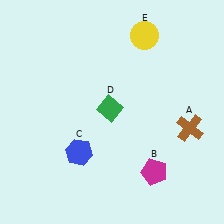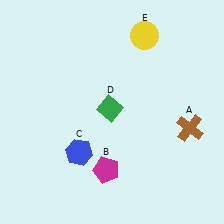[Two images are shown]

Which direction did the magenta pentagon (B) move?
The magenta pentagon (B) moved left.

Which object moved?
The magenta pentagon (B) moved left.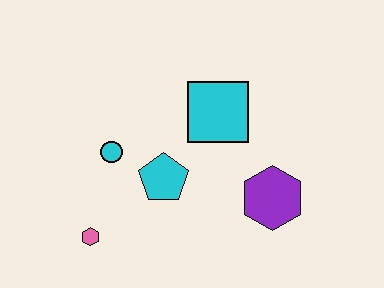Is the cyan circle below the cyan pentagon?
No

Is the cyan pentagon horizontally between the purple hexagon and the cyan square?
No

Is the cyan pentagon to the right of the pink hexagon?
Yes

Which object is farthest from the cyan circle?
The purple hexagon is farthest from the cyan circle.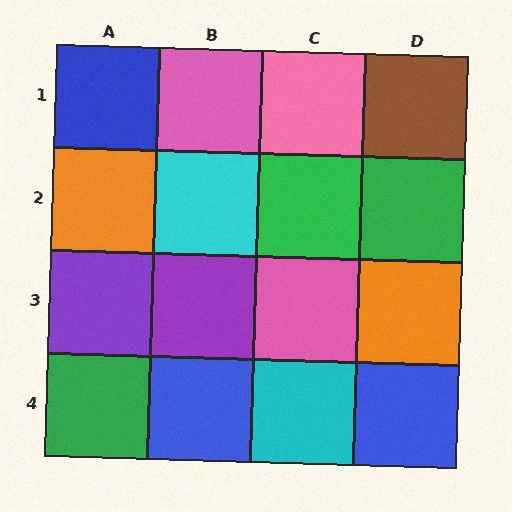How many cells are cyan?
2 cells are cyan.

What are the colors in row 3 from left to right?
Purple, purple, pink, orange.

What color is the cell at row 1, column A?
Blue.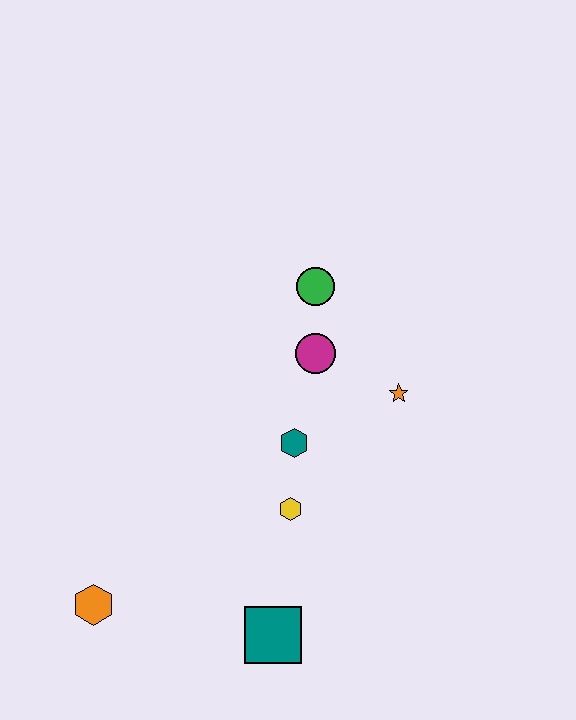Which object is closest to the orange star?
The magenta circle is closest to the orange star.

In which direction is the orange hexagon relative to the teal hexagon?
The orange hexagon is to the left of the teal hexagon.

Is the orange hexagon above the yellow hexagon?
No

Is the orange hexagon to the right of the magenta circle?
No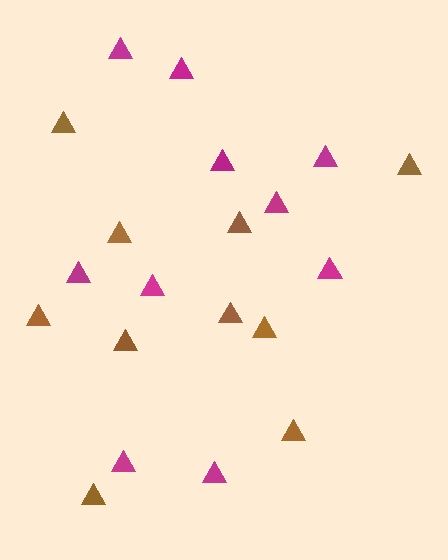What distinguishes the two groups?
There are 2 groups: one group of magenta triangles (10) and one group of brown triangles (10).